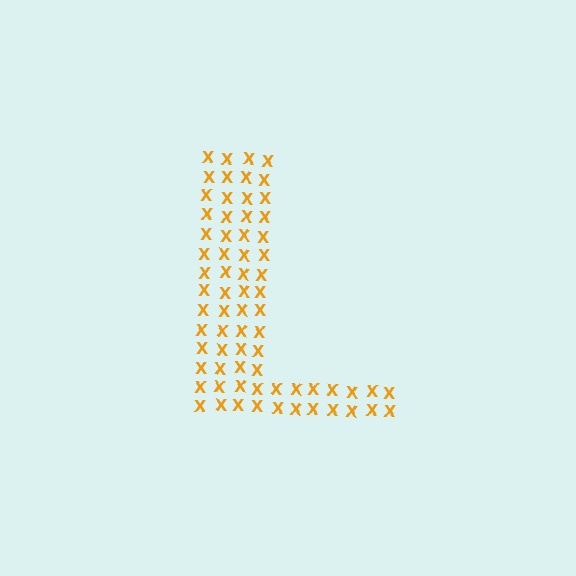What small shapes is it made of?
It is made of small letter X's.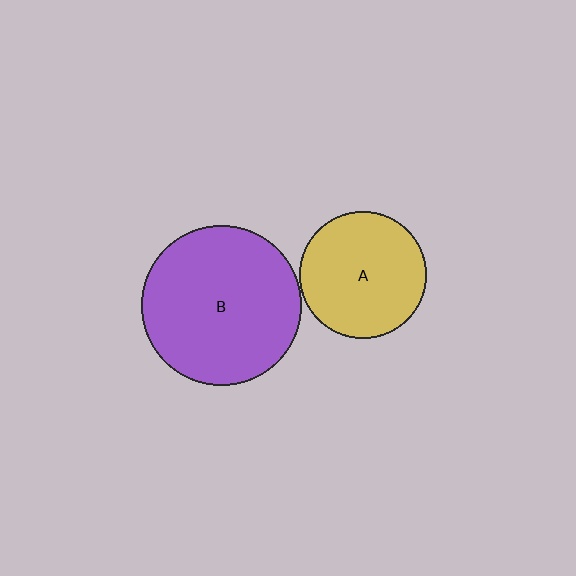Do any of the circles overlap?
No, none of the circles overlap.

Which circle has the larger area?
Circle B (purple).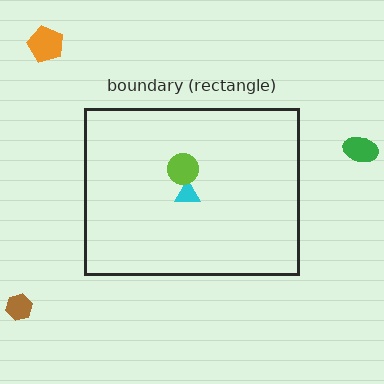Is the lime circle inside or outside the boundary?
Inside.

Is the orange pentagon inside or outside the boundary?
Outside.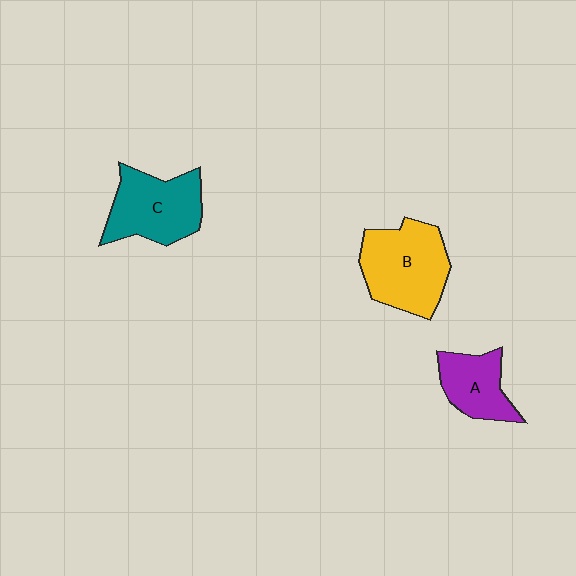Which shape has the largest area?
Shape B (yellow).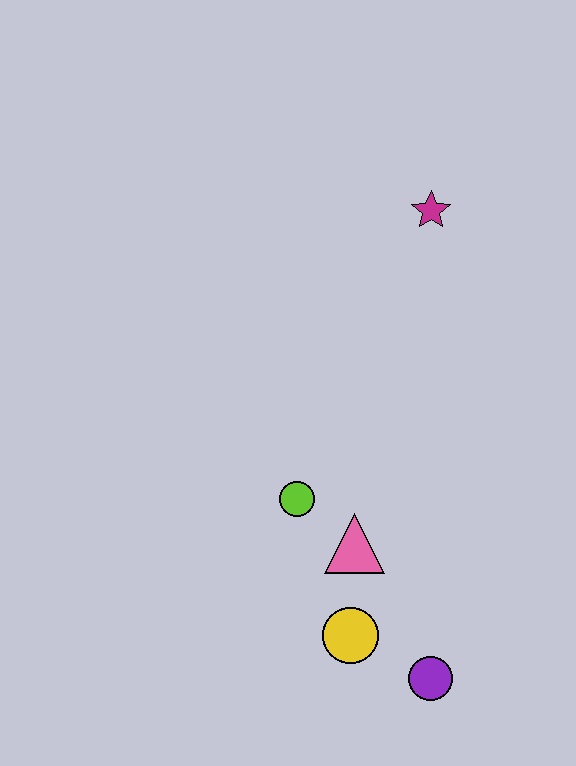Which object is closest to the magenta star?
The lime circle is closest to the magenta star.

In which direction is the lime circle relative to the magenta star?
The lime circle is below the magenta star.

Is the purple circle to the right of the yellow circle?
Yes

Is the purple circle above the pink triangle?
No